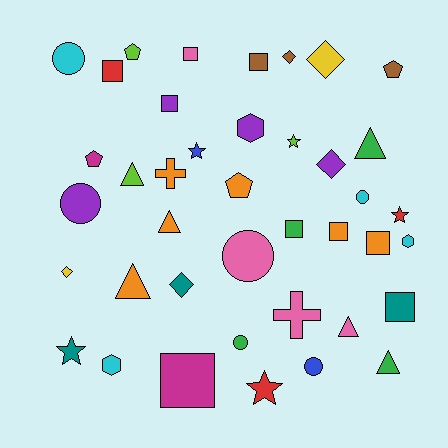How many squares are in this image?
There are 9 squares.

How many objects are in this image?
There are 40 objects.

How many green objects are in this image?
There are 4 green objects.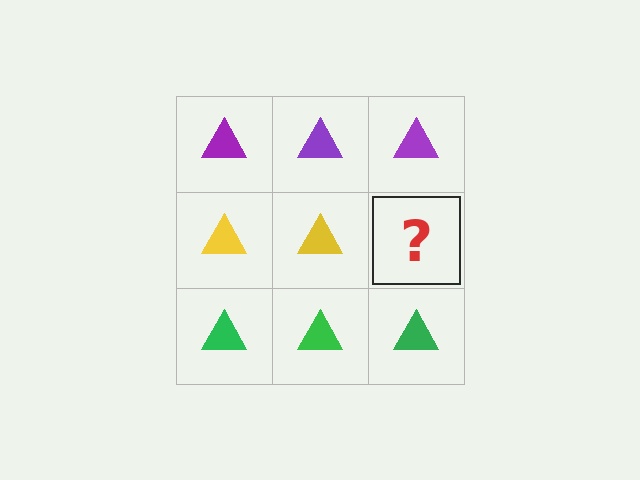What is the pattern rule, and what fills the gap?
The rule is that each row has a consistent color. The gap should be filled with a yellow triangle.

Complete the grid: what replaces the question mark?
The question mark should be replaced with a yellow triangle.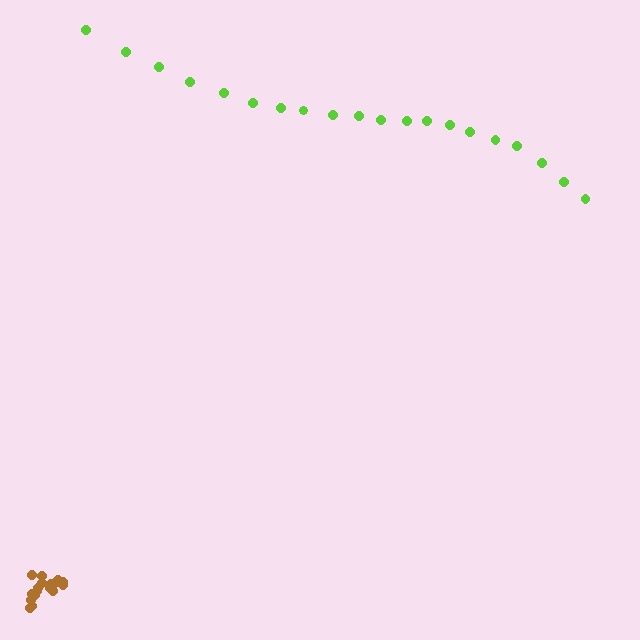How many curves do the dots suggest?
There are 2 distinct paths.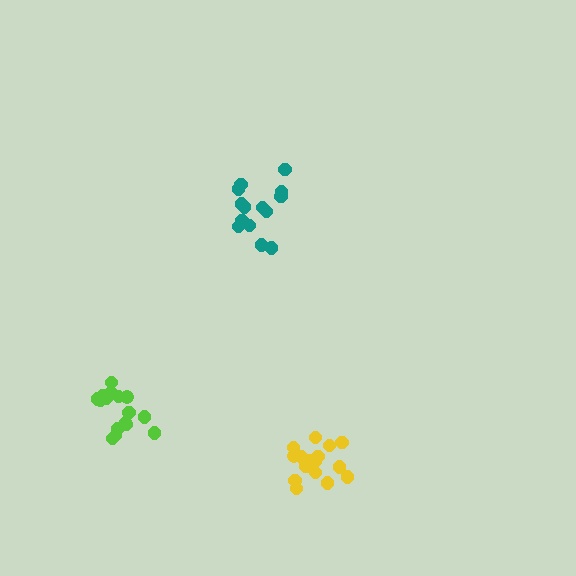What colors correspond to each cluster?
The clusters are colored: teal, lime, yellow.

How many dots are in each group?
Group 1: 14 dots, Group 2: 16 dots, Group 3: 16 dots (46 total).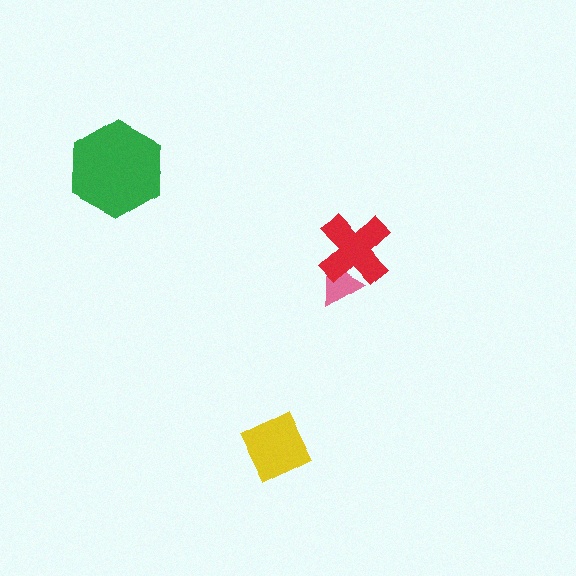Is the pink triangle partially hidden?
Yes, it is partially covered by another shape.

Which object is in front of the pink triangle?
The red cross is in front of the pink triangle.